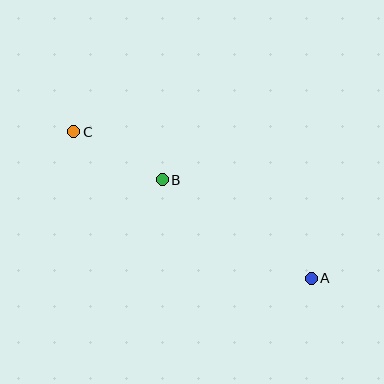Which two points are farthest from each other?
Points A and C are farthest from each other.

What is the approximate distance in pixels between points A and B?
The distance between A and B is approximately 178 pixels.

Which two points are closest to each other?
Points B and C are closest to each other.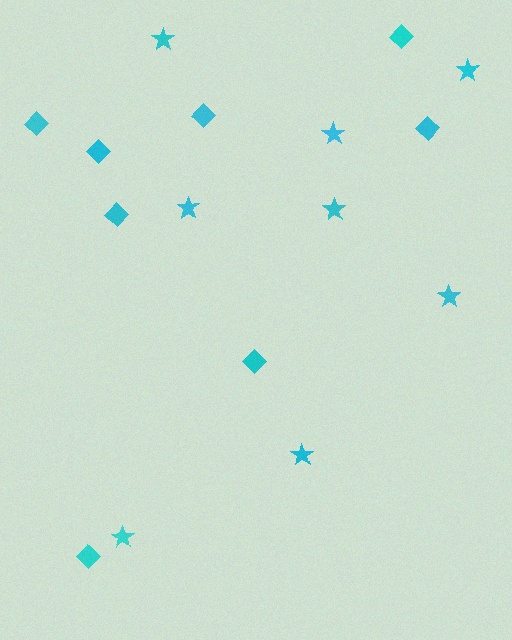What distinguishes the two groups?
There are 2 groups: one group of stars (8) and one group of diamonds (8).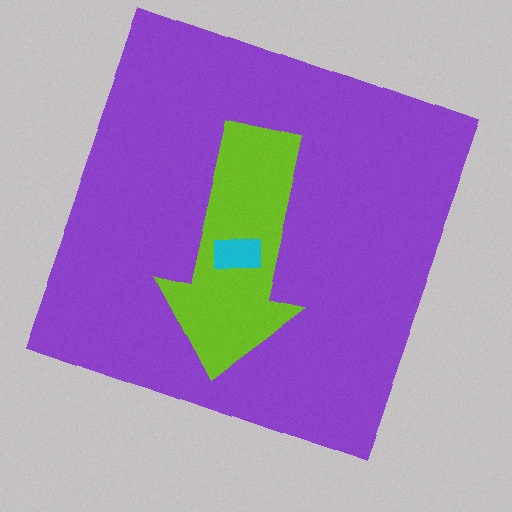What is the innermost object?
The cyan rectangle.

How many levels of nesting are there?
3.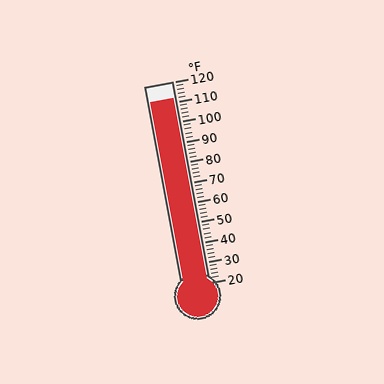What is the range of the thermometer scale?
The thermometer scale ranges from 20°F to 120°F.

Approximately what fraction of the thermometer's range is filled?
The thermometer is filled to approximately 90% of its range.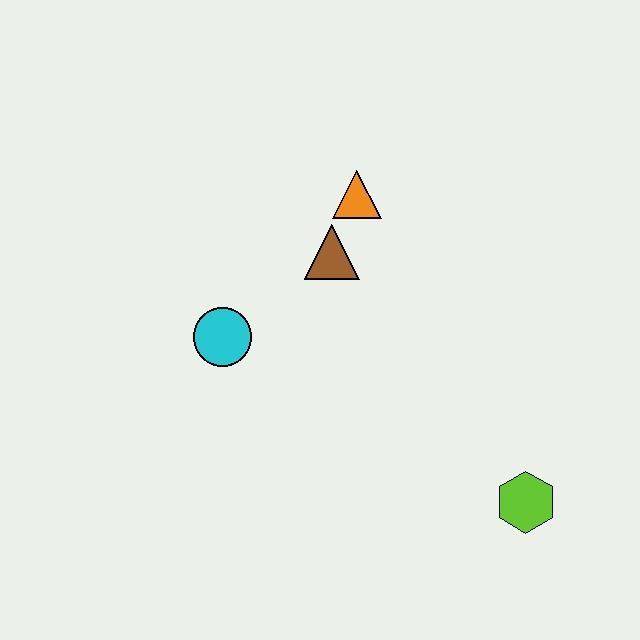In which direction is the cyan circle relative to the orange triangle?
The cyan circle is below the orange triangle.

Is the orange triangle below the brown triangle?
No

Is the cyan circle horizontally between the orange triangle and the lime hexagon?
No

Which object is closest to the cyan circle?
The brown triangle is closest to the cyan circle.